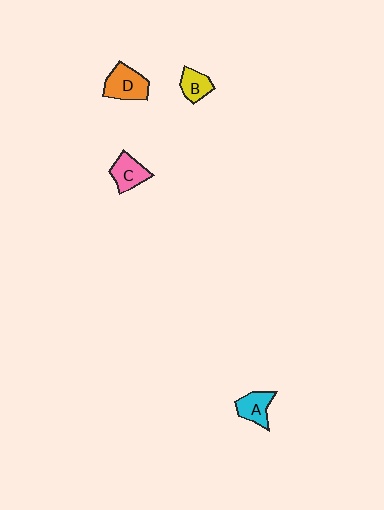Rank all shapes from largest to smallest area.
From largest to smallest: D (orange), C (pink), A (cyan), B (yellow).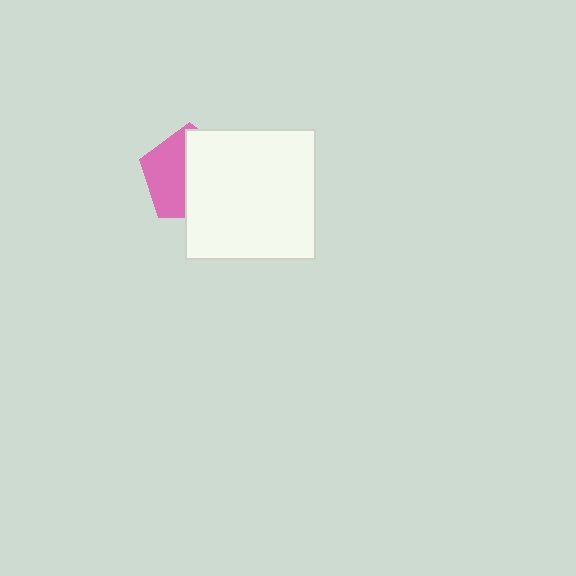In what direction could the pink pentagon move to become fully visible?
The pink pentagon could move left. That would shift it out from behind the white square entirely.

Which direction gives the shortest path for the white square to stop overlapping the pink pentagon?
Moving right gives the shortest separation.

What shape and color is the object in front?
The object in front is a white square.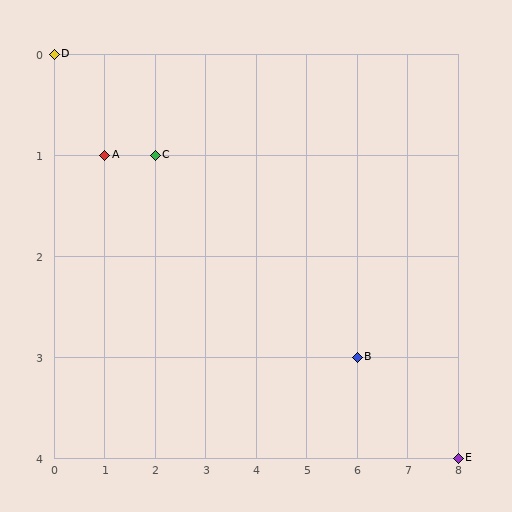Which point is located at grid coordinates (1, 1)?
Point A is at (1, 1).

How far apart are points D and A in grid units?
Points D and A are 1 column and 1 row apart (about 1.4 grid units diagonally).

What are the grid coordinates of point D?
Point D is at grid coordinates (0, 0).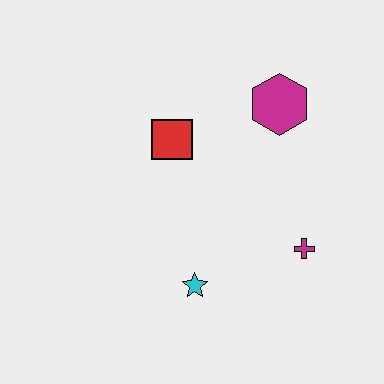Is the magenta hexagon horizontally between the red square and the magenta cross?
Yes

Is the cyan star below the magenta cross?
Yes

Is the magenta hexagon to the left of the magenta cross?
Yes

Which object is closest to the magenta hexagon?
The red square is closest to the magenta hexagon.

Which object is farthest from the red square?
The magenta cross is farthest from the red square.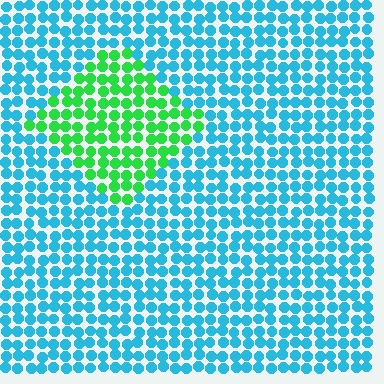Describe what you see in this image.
The image is filled with small cyan elements in a uniform arrangement. A diamond-shaped region is visible where the elements are tinted to a slightly different hue, forming a subtle color boundary.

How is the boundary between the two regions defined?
The boundary is defined purely by a slight shift in hue (about 63 degrees). Spacing, size, and orientation are identical on both sides.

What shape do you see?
I see a diamond.